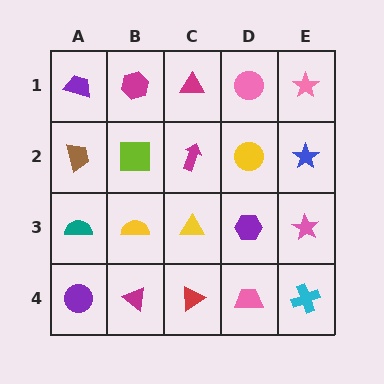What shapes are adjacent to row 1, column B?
A lime square (row 2, column B), a purple trapezoid (row 1, column A), a magenta triangle (row 1, column C).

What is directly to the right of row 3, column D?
A pink star.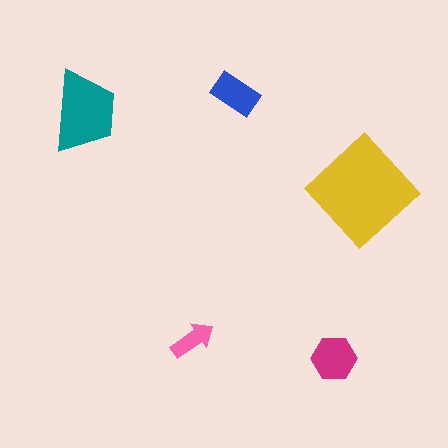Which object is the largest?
The yellow diamond.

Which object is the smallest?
The pink arrow.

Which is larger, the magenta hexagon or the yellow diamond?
The yellow diamond.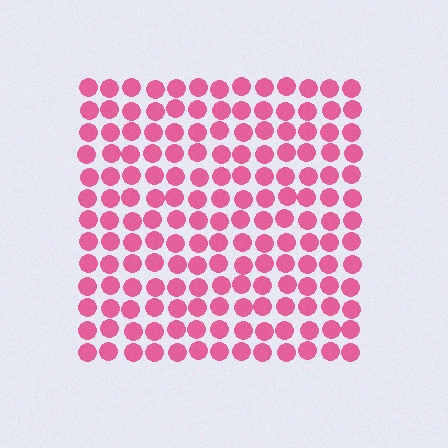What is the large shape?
The large shape is a square.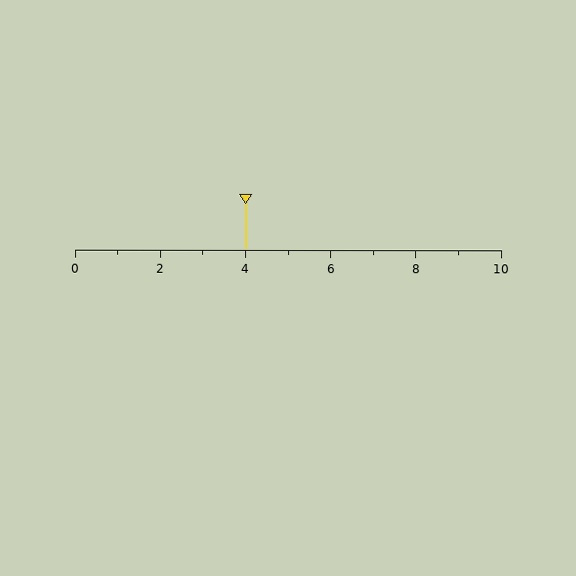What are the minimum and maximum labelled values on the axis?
The axis runs from 0 to 10.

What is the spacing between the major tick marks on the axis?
The major ticks are spaced 2 apart.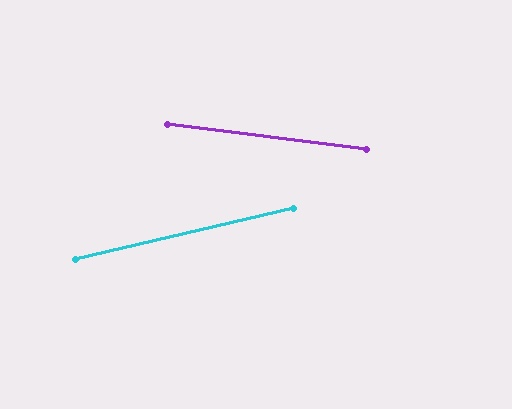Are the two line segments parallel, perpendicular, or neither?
Neither parallel nor perpendicular — they differ by about 20°.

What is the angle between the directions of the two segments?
Approximately 20 degrees.